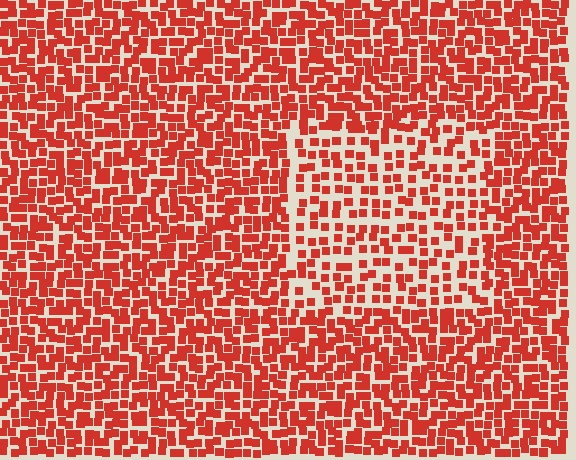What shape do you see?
I see a rectangle.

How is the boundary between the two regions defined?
The boundary is defined by a change in element density (approximately 1.7x ratio). All elements are the same color, size, and shape.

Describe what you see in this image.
The image contains small red elements arranged at two different densities. A rectangle-shaped region is visible where the elements are less densely packed than the surrounding area.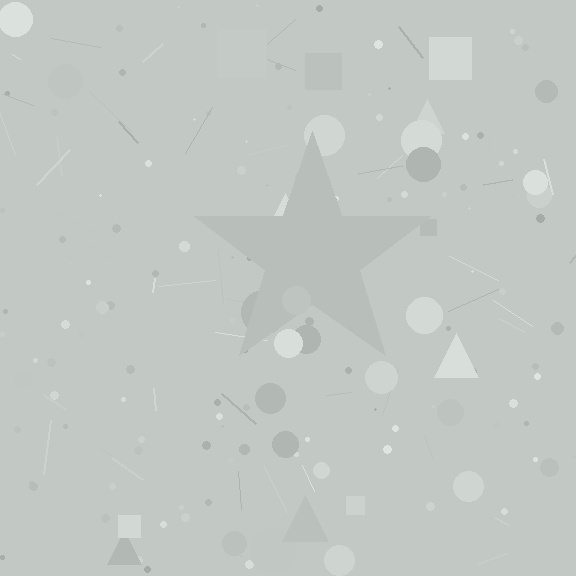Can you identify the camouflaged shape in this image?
The camouflaged shape is a star.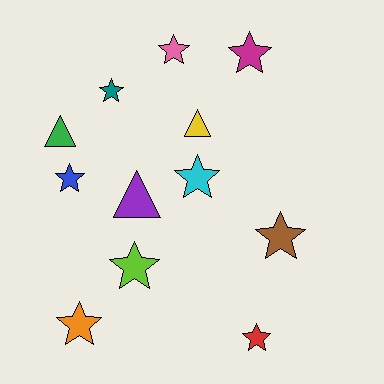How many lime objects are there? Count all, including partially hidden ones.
There is 1 lime object.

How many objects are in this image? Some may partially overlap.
There are 12 objects.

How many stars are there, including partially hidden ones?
There are 9 stars.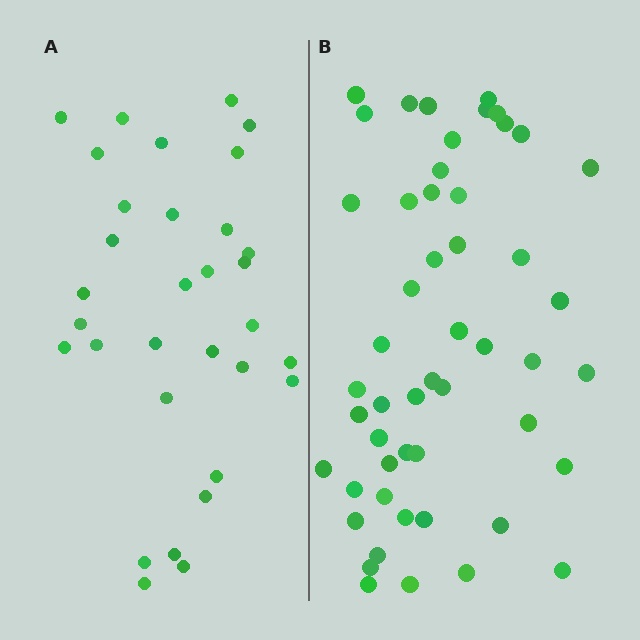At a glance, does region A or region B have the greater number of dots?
Region B (the right region) has more dots.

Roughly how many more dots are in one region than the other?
Region B has approximately 20 more dots than region A.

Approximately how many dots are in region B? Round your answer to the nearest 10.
About 50 dots. (The exact count is 51, which rounds to 50.)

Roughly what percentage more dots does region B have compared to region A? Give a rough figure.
About 60% more.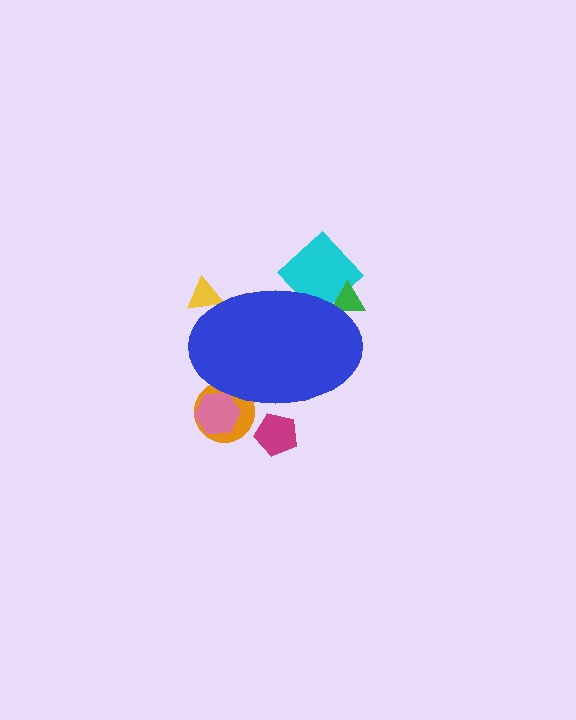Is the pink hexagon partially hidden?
Yes, the pink hexagon is partially hidden behind the blue ellipse.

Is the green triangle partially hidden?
Yes, the green triangle is partially hidden behind the blue ellipse.